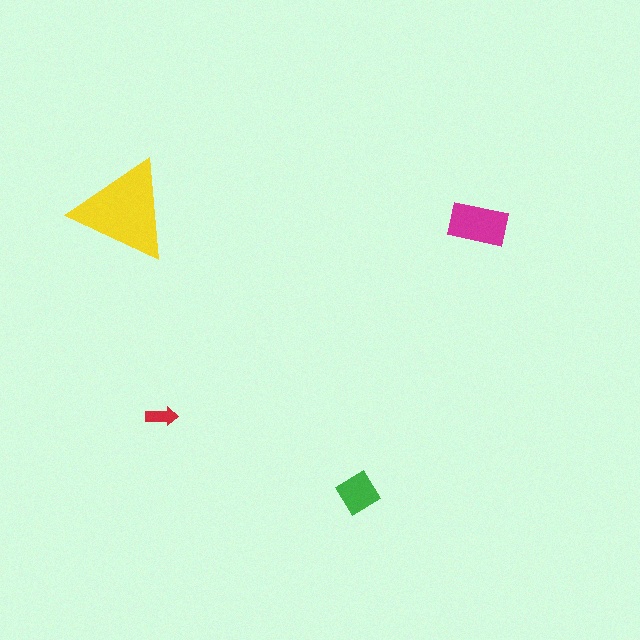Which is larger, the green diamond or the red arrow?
The green diamond.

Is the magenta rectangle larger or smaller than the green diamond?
Larger.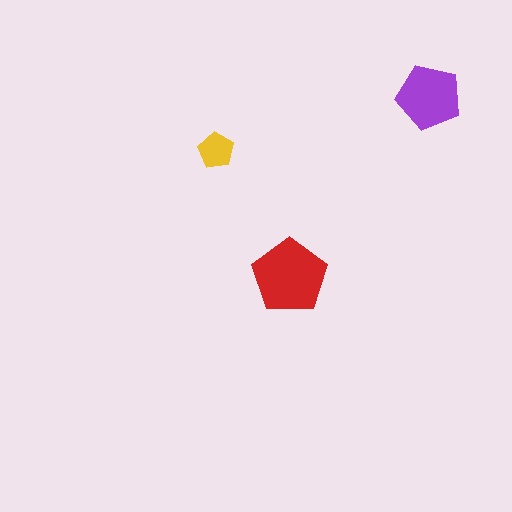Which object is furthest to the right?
The purple pentagon is rightmost.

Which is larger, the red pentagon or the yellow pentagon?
The red one.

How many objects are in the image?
There are 3 objects in the image.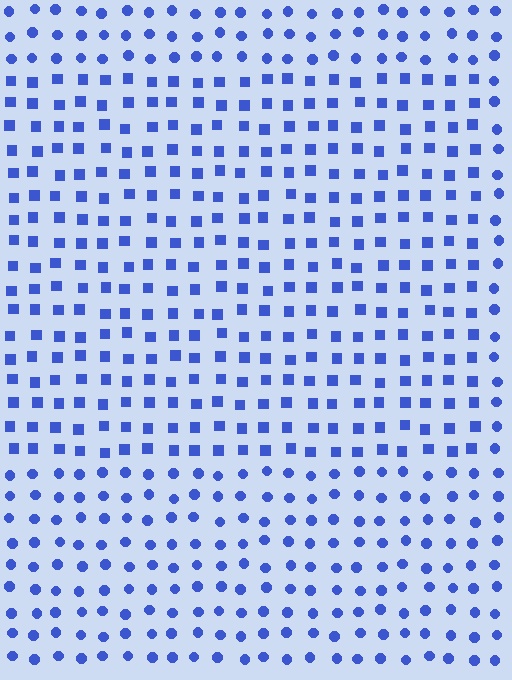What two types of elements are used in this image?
The image uses squares inside the rectangle region and circles outside it.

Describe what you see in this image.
The image is filled with small blue elements arranged in a uniform grid. A rectangle-shaped region contains squares, while the surrounding area contains circles. The boundary is defined purely by the change in element shape.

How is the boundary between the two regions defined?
The boundary is defined by a change in element shape: squares inside vs. circles outside. All elements share the same color and spacing.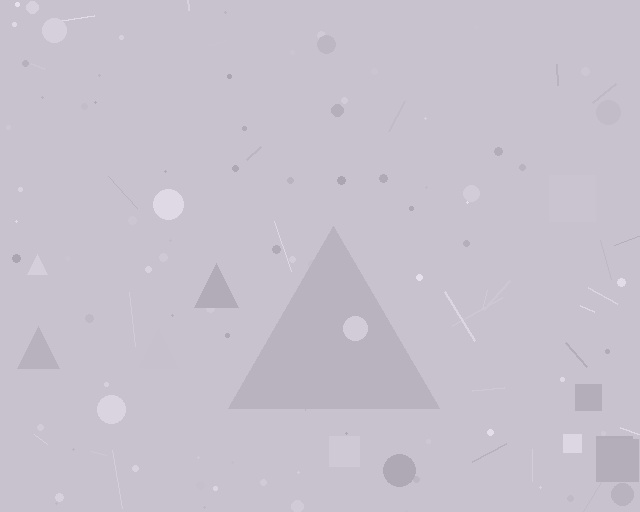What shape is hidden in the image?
A triangle is hidden in the image.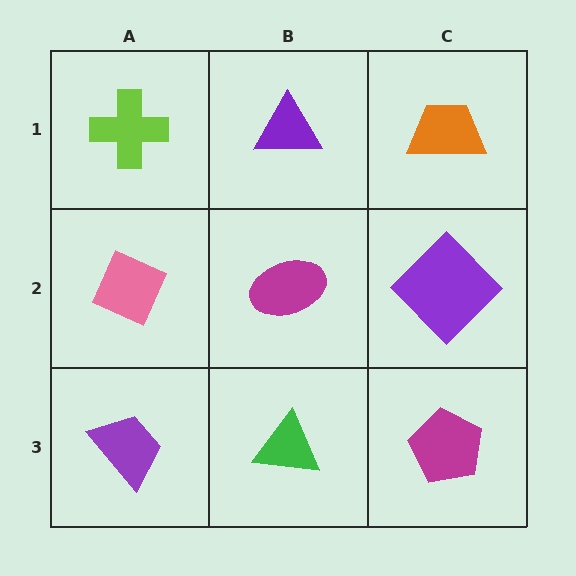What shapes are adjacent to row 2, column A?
A lime cross (row 1, column A), a purple trapezoid (row 3, column A), a magenta ellipse (row 2, column B).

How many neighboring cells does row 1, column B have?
3.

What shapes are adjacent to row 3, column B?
A magenta ellipse (row 2, column B), a purple trapezoid (row 3, column A), a magenta pentagon (row 3, column C).